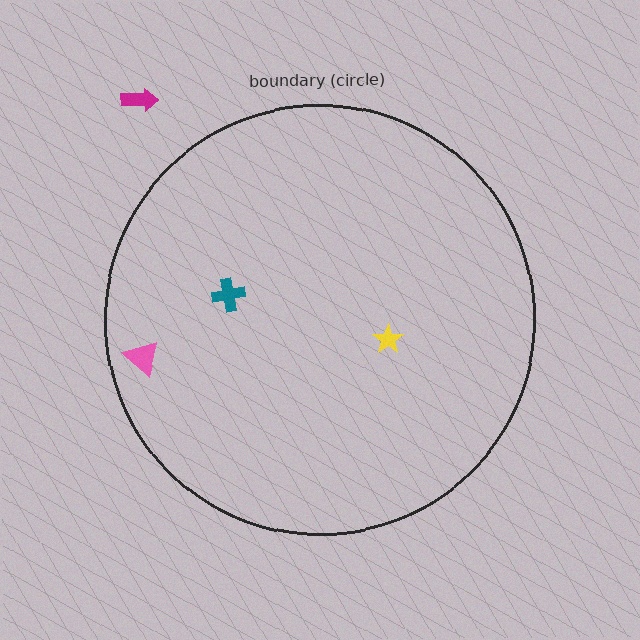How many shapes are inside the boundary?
3 inside, 1 outside.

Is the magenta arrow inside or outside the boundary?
Outside.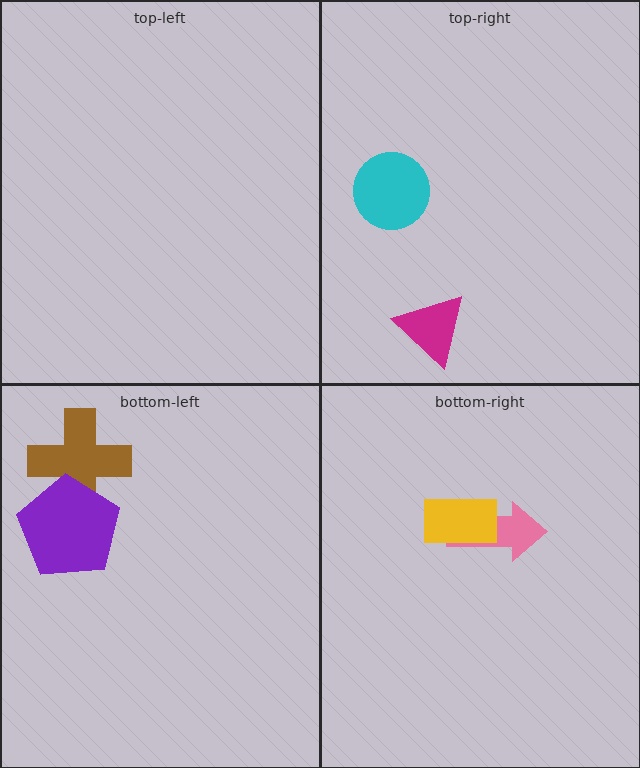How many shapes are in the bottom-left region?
2.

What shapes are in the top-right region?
The cyan circle, the magenta triangle.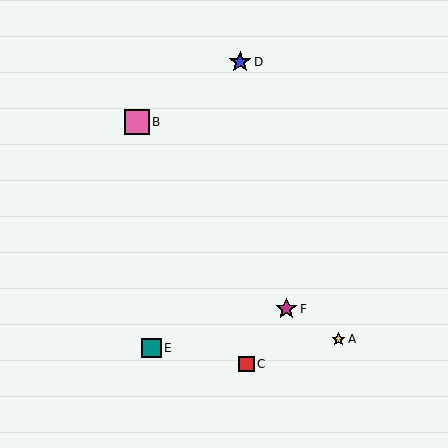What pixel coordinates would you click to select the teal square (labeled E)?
Click at (151, 348) to select the teal square E.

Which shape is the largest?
The pink square (labeled B) is the largest.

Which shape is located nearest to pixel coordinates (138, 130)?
The pink square (labeled B) at (137, 122) is nearest to that location.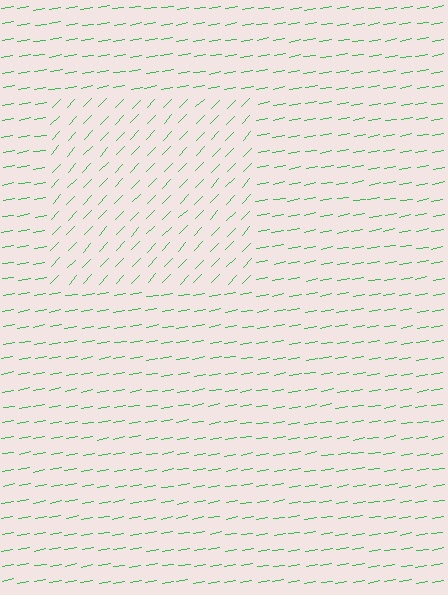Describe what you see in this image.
The image is filled with small green line segments. A rectangle region in the image has lines oriented differently from the surrounding lines, creating a visible texture boundary.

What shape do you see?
I see a rectangle.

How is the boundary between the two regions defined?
The boundary is defined purely by a change in line orientation (approximately 36 degrees difference). All lines are the same color and thickness.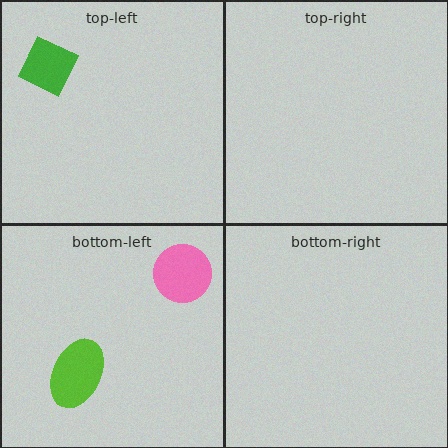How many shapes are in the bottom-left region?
2.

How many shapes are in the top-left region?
1.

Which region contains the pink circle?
The bottom-left region.